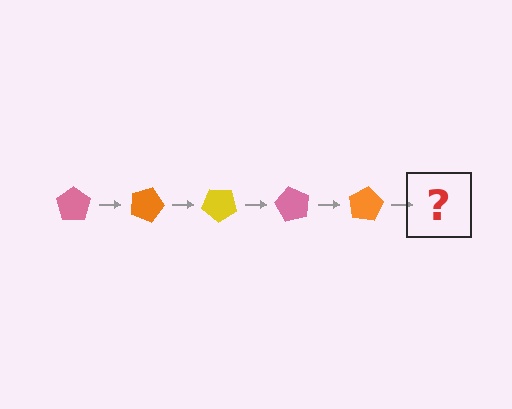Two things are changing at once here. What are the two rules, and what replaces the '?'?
The two rules are that it rotates 20 degrees each step and the color cycles through pink, orange, and yellow. The '?' should be a yellow pentagon, rotated 100 degrees from the start.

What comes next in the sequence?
The next element should be a yellow pentagon, rotated 100 degrees from the start.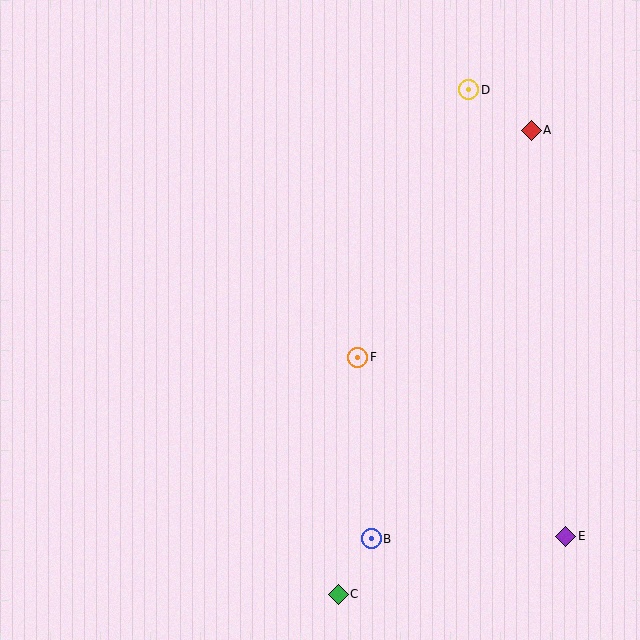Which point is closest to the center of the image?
Point F at (358, 357) is closest to the center.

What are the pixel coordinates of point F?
Point F is at (358, 357).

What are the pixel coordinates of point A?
Point A is at (531, 130).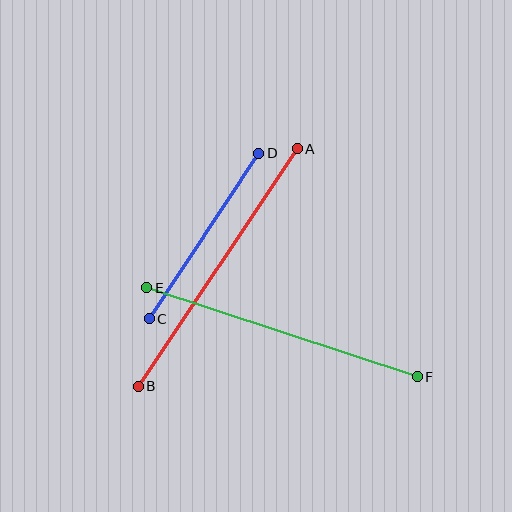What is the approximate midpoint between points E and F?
The midpoint is at approximately (282, 332) pixels.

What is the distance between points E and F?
The distance is approximately 284 pixels.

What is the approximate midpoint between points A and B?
The midpoint is at approximately (218, 267) pixels.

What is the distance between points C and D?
The distance is approximately 199 pixels.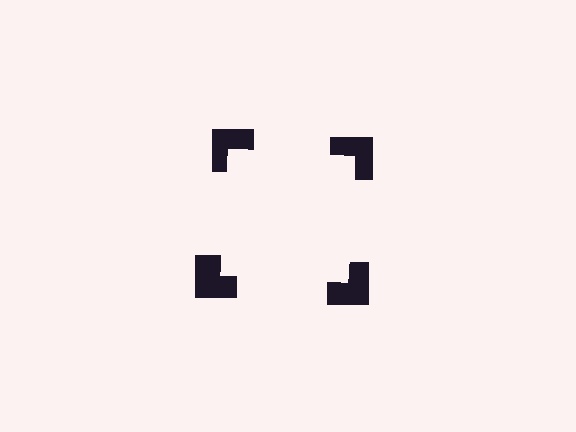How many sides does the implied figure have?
4 sides.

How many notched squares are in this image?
There are 4 — one at each vertex of the illusory square.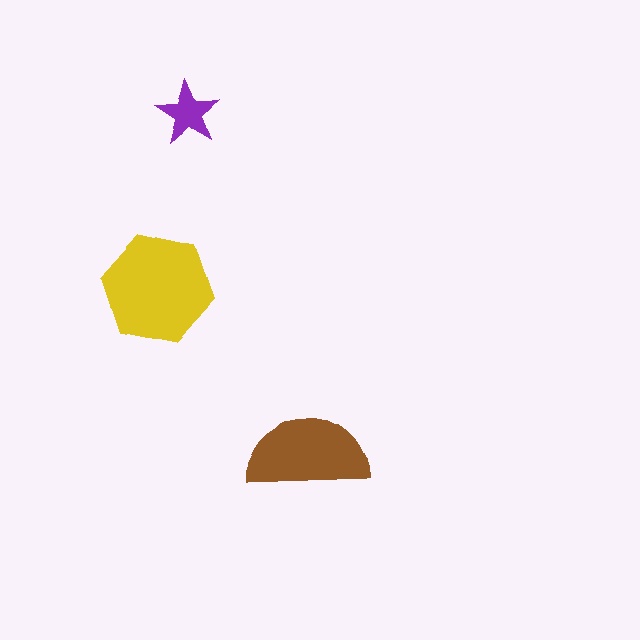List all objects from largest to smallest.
The yellow hexagon, the brown semicircle, the purple star.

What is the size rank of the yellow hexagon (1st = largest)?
1st.